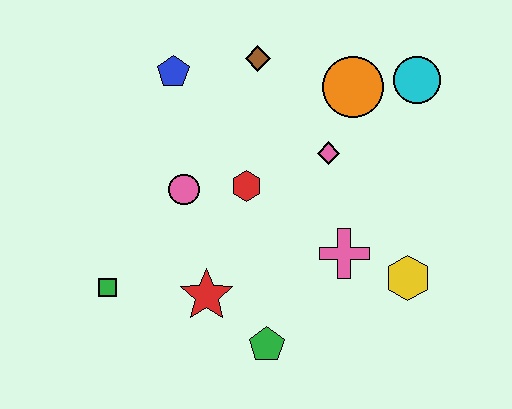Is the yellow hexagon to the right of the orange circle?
Yes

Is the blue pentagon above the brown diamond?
No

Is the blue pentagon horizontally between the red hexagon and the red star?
No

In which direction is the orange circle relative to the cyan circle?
The orange circle is to the left of the cyan circle.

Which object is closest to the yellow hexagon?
The pink cross is closest to the yellow hexagon.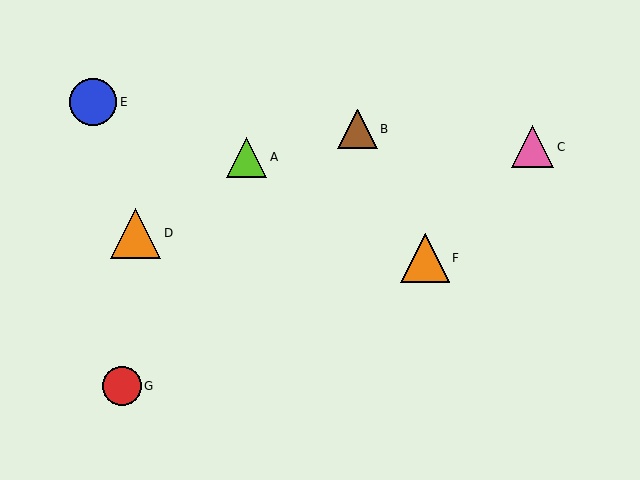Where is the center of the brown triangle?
The center of the brown triangle is at (358, 129).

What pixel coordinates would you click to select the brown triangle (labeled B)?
Click at (358, 129) to select the brown triangle B.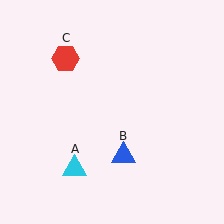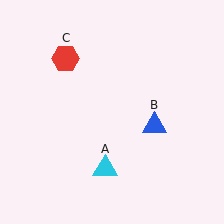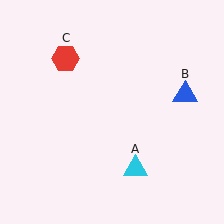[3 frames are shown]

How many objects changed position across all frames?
2 objects changed position: cyan triangle (object A), blue triangle (object B).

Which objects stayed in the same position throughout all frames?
Red hexagon (object C) remained stationary.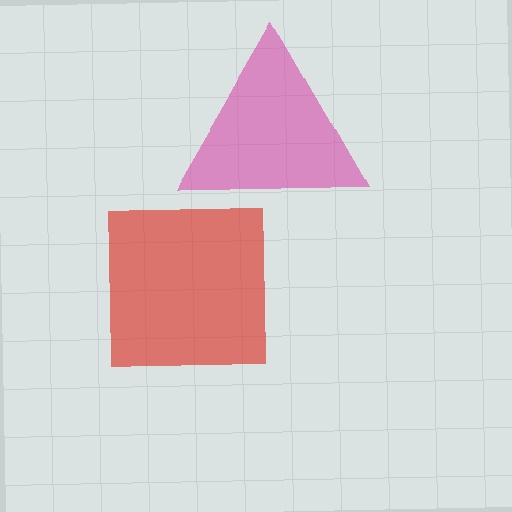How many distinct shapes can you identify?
There are 2 distinct shapes: a red square, a magenta triangle.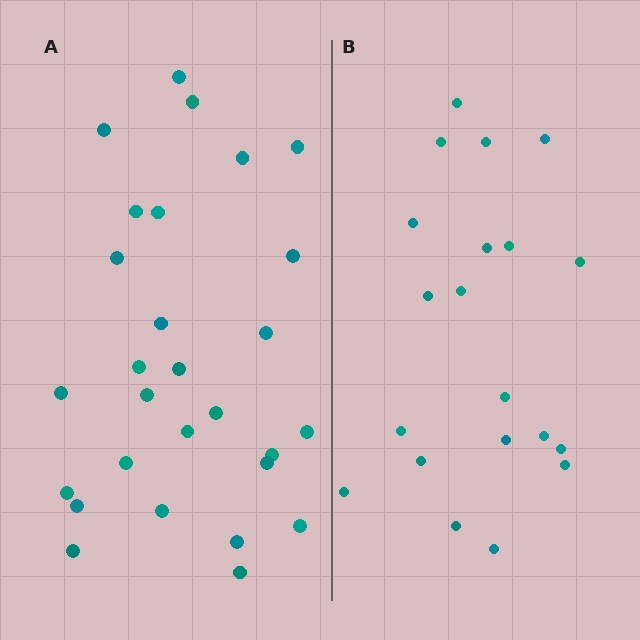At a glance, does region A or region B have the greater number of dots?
Region A (the left region) has more dots.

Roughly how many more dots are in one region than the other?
Region A has roughly 8 or so more dots than region B.